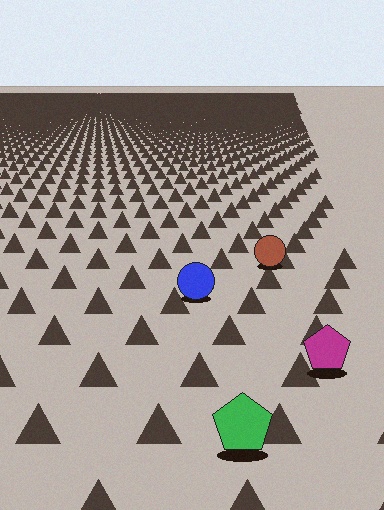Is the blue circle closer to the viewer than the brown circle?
Yes. The blue circle is closer — you can tell from the texture gradient: the ground texture is coarser near it.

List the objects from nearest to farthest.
From nearest to farthest: the green pentagon, the magenta pentagon, the blue circle, the brown circle.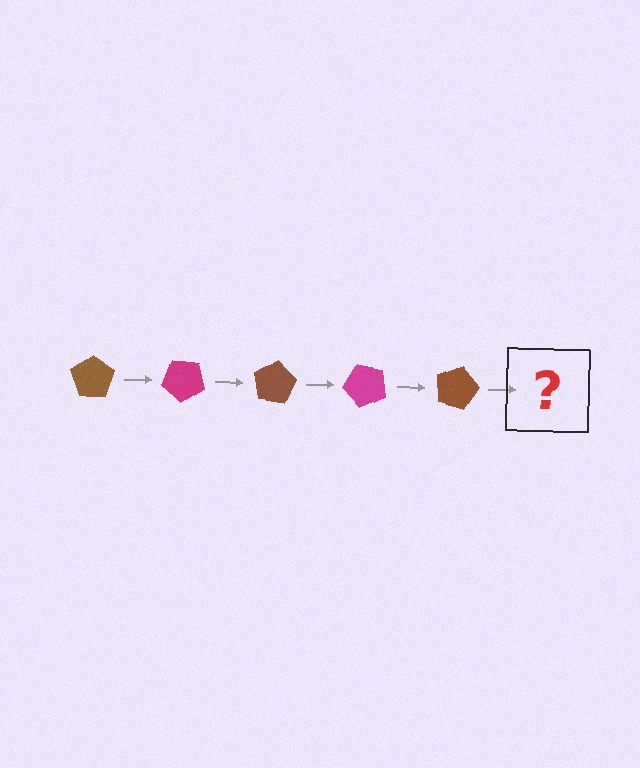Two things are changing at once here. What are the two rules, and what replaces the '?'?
The two rules are that it rotates 40 degrees each step and the color cycles through brown and magenta. The '?' should be a magenta pentagon, rotated 200 degrees from the start.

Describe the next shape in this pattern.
It should be a magenta pentagon, rotated 200 degrees from the start.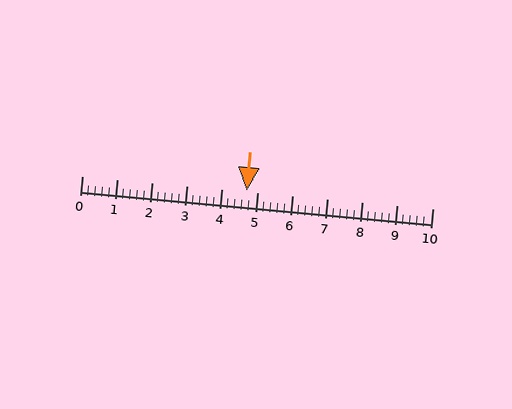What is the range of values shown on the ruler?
The ruler shows values from 0 to 10.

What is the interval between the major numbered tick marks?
The major tick marks are spaced 1 units apart.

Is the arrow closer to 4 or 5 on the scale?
The arrow is closer to 5.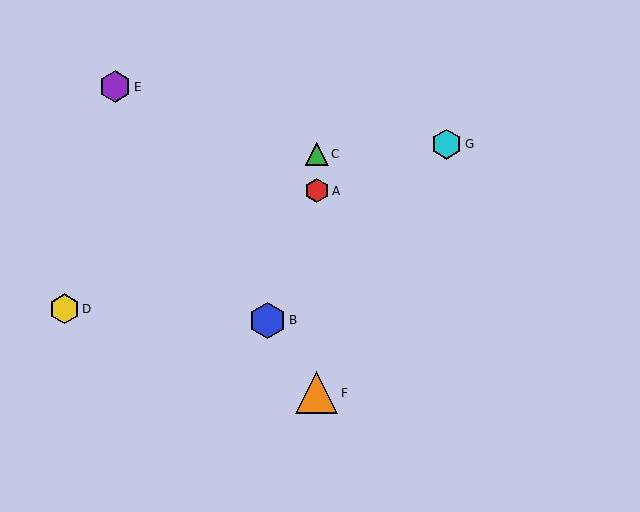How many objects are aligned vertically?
3 objects (A, C, F) are aligned vertically.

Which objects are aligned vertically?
Objects A, C, F are aligned vertically.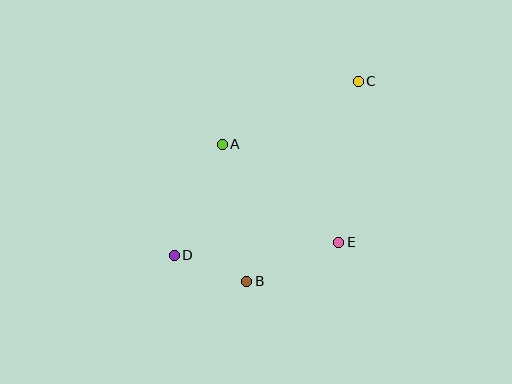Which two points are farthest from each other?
Points C and D are farthest from each other.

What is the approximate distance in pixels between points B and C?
The distance between B and C is approximately 229 pixels.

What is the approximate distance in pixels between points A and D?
The distance between A and D is approximately 121 pixels.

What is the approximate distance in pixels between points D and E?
The distance between D and E is approximately 165 pixels.